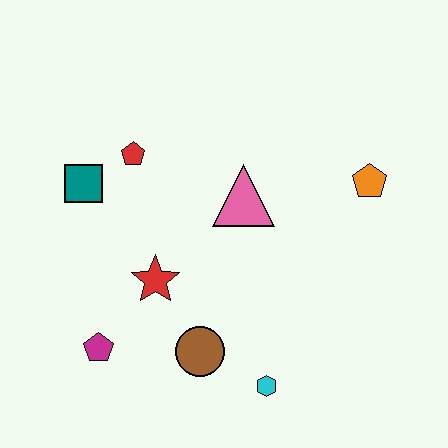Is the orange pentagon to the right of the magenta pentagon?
Yes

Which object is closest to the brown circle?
The cyan hexagon is closest to the brown circle.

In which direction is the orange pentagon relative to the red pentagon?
The orange pentagon is to the right of the red pentagon.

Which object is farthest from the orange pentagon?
The magenta pentagon is farthest from the orange pentagon.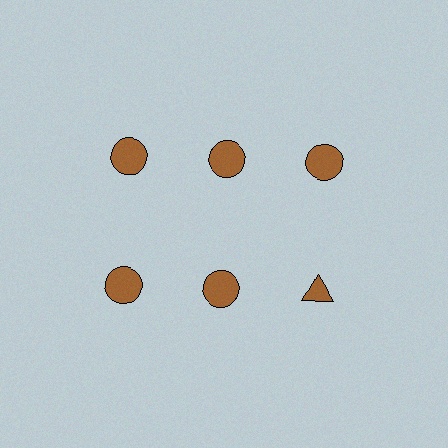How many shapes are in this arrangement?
There are 6 shapes arranged in a grid pattern.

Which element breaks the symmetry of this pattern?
The brown triangle in the second row, center column breaks the symmetry. All other shapes are brown circles.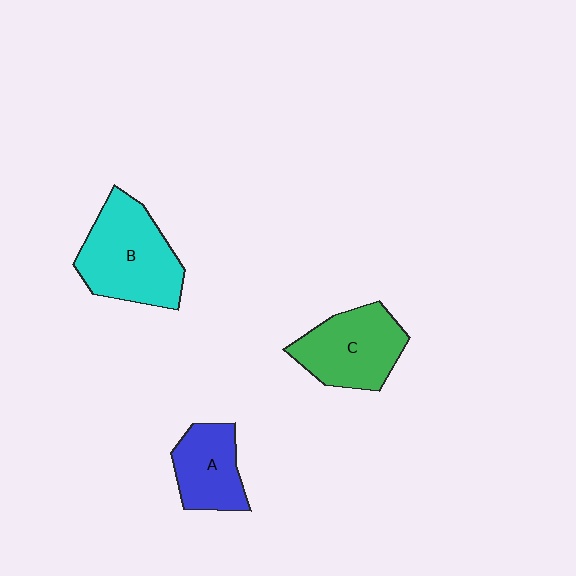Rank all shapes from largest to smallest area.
From largest to smallest: B (cyan), C (green), A (blue).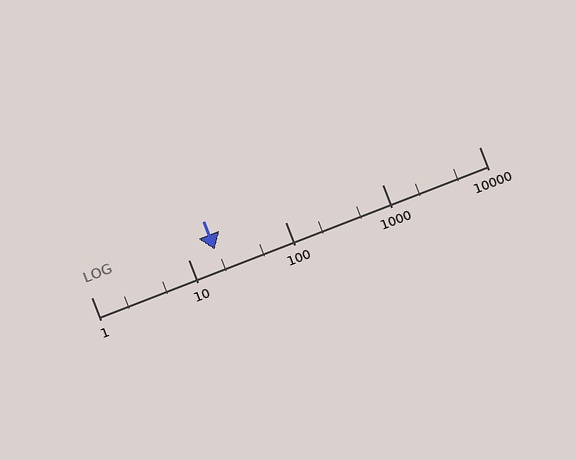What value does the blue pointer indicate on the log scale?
The pointer indicates approximately 19.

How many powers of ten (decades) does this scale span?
The scale spans 4 decades, from 1 to 10000.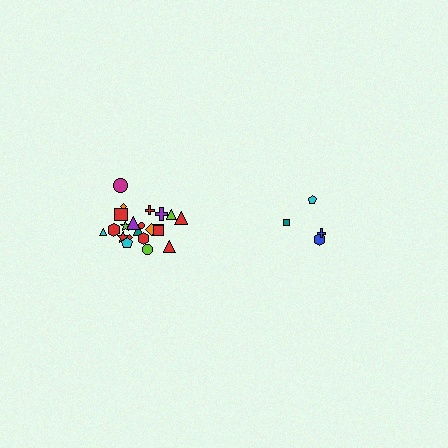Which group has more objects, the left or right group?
The left group.